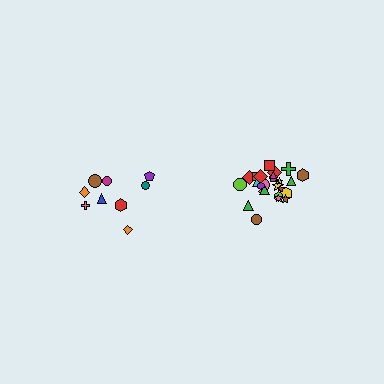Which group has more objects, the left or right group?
The right group.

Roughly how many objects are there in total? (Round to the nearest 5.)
Roughly 35 objects in total.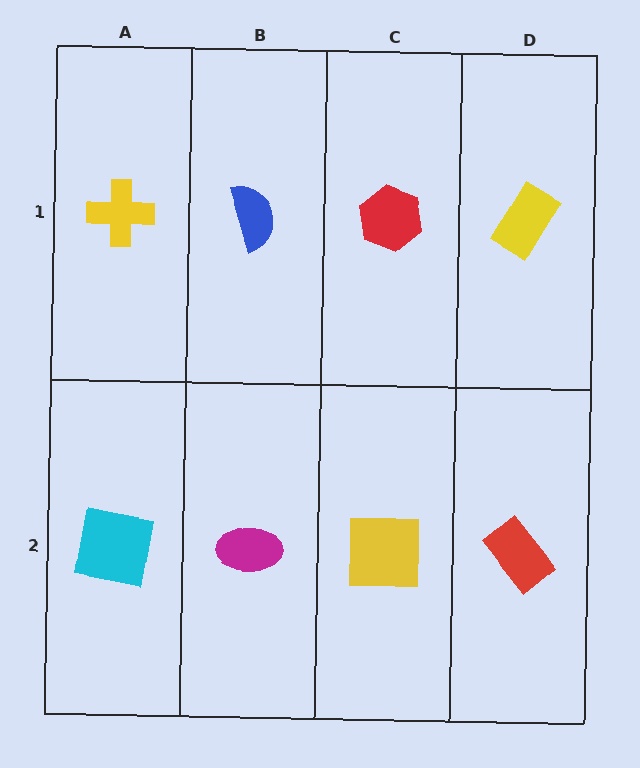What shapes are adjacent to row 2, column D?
A yellow rectangle (row 1, column D), a yellow square (row 2, column C).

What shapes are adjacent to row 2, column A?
A yellow cross (row 1, column A), a magenta ellipse (row 2, column B).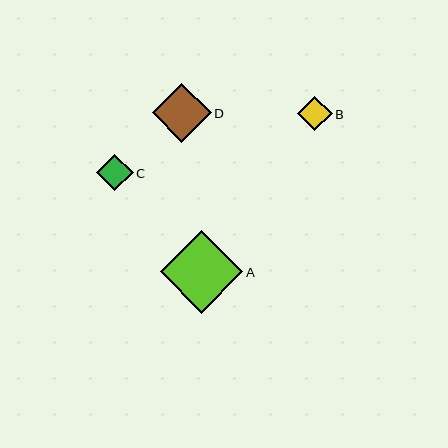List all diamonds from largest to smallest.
From largest to smallest: A, D, C, B.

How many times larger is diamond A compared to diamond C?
Diamond A is approximately 2.3 times the size of diamond C.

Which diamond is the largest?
Diamond A is the largest with a size of approximately 82 pixels.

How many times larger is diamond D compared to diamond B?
Diamond D is approximately 1.7 times the size of diamond B.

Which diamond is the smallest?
Diamond B is the smallest with a size of approximately 35 pixels.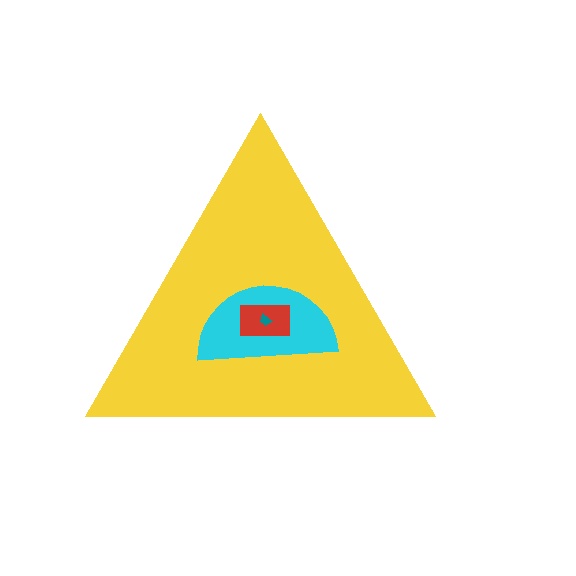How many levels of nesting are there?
4.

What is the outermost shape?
The yellow triangle.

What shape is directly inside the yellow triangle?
The cyan semicircle.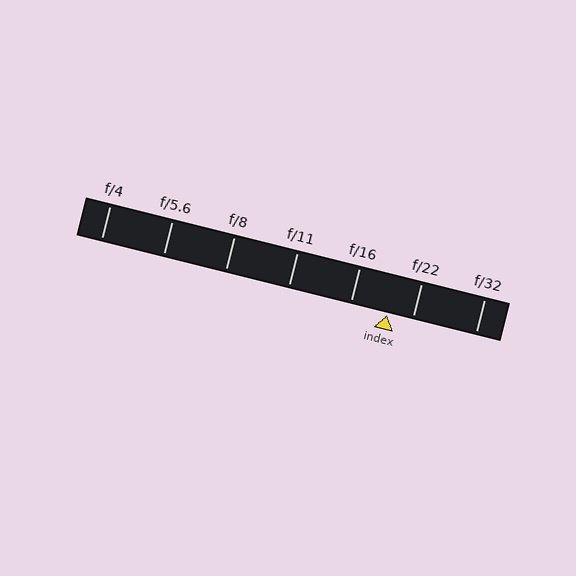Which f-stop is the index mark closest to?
The index mark is closest to f/22.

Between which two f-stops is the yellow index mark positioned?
The index mark is between f/16 and f/22.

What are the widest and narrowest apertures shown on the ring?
The widest aperture shown is f/4 and the narrowest is f/32.